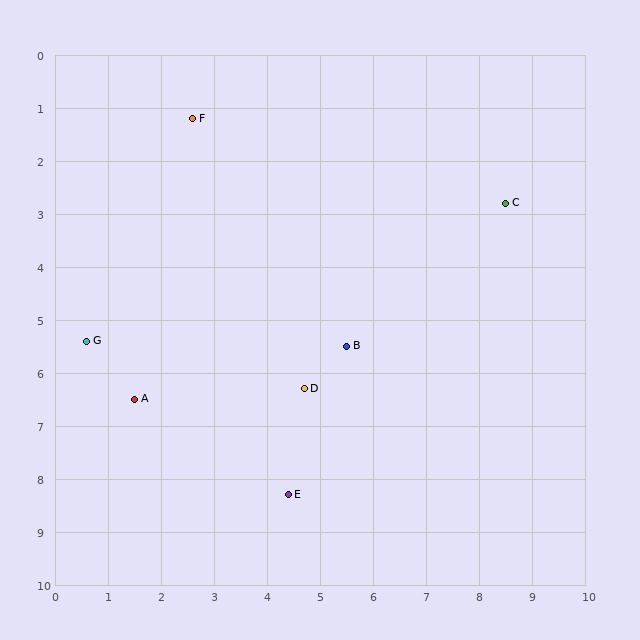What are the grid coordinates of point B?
Point B is at approximately (5.5, 5.5).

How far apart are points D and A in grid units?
Points D and A are about 3.2 grid units apart.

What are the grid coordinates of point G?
Point G is at approximately (0.6, 5.4).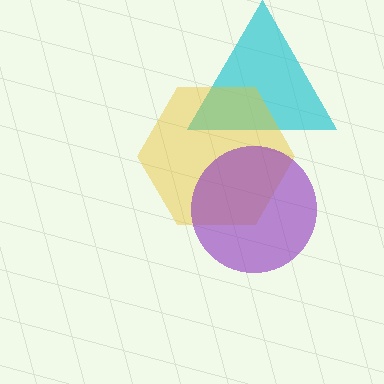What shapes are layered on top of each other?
The layered shapes are: a cyan triangle, a yellow hexagon, a purple circle.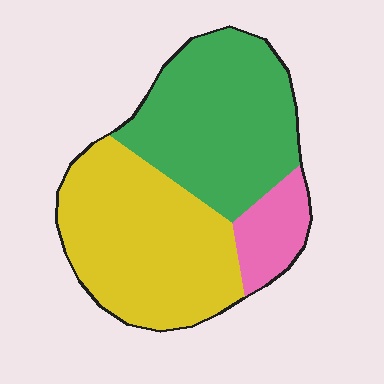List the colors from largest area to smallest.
From largest to smallest: yellow, green, pink.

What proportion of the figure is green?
Green covers roughly 45% of the figure.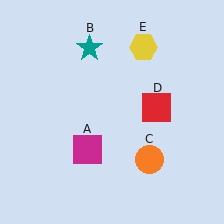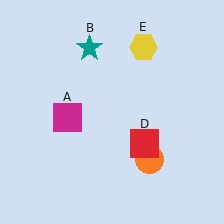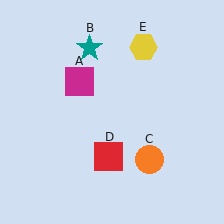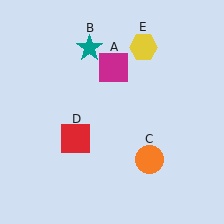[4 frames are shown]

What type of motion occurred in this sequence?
The magenta square (object A), red square (object D) rotated clockwise around the center of the scene.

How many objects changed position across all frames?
2 objects changed position: magenta square (object A), red square (object D).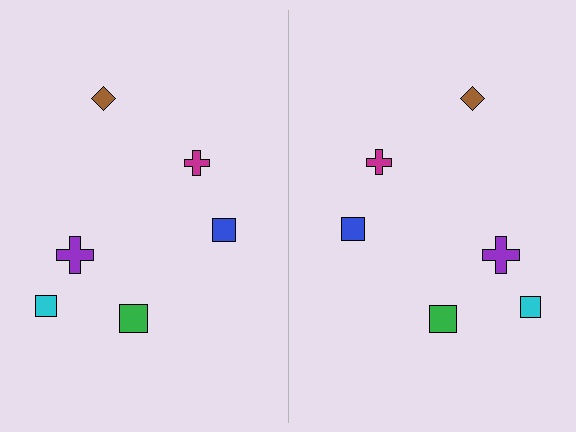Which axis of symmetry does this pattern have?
The pattern has a vertical axis of symmetry running through the center of the image.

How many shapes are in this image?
There are 12 shapes in this image.